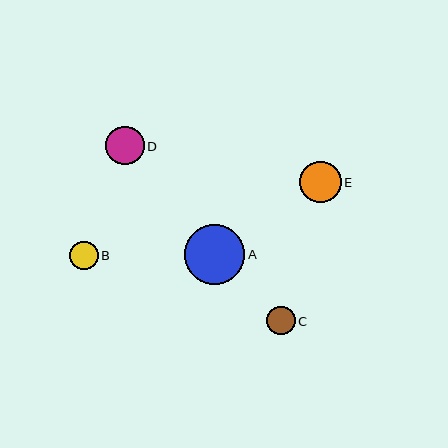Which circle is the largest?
Circle A is the largest with a size of approximately 60 pixels.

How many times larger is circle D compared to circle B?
Circle D is approximately 1.4 times the size of circle B.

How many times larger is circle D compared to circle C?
Circle D is approximately 1.4 times the size of circle C.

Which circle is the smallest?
Circle C is the smallest with a size of approximately 28 pixels.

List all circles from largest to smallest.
From largest to smallest: A, E, D, B, C.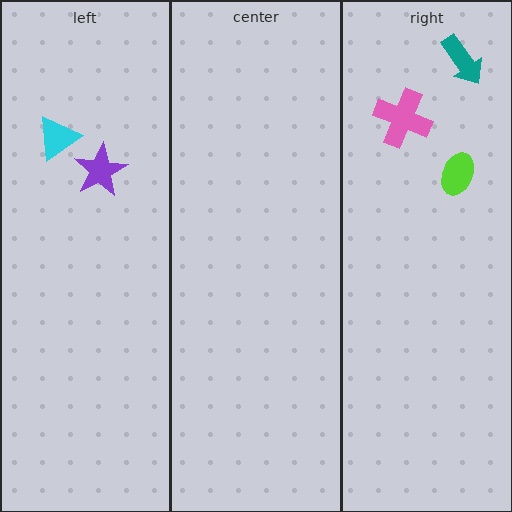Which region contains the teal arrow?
The right region.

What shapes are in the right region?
The pink cross, the teal arrow, the lime ellipse.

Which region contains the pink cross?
The right region.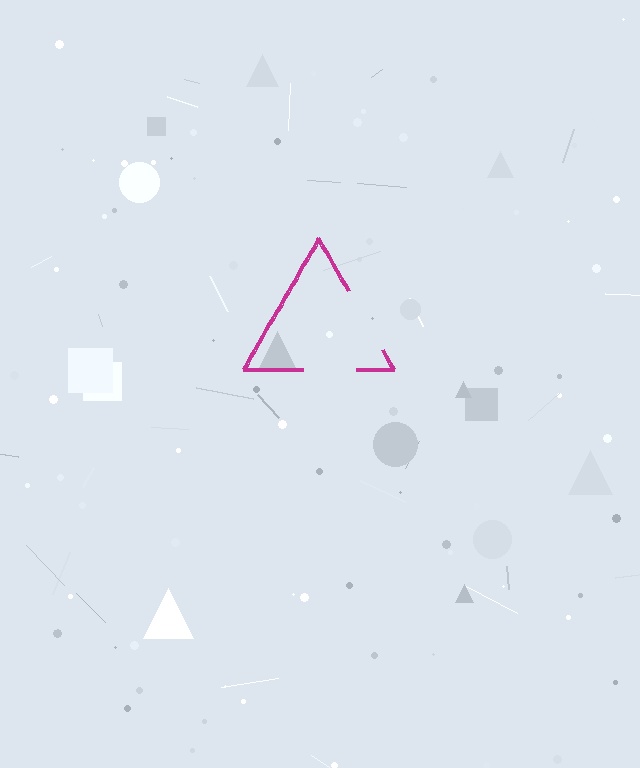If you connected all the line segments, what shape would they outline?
They would outline a triangle.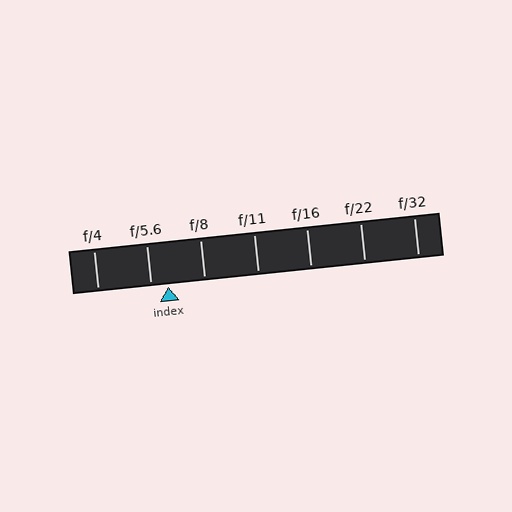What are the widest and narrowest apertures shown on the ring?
The widest aperture shown is f/4 and the narrowest is f/32.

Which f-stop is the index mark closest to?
The index mark is closest to f/5.6.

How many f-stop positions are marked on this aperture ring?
There are 7 f-stop positions marked.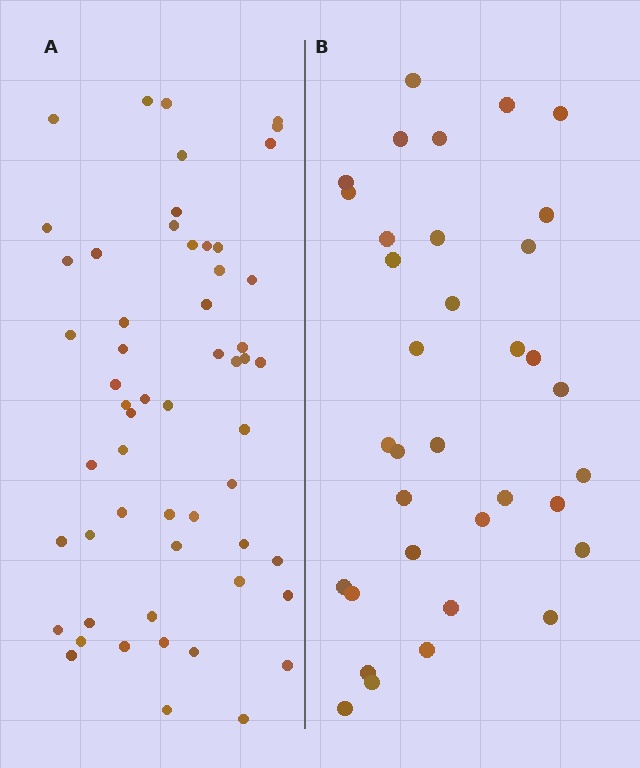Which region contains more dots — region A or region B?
Region A (the left region) has more dots.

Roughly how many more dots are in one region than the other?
Region A has approximately 20 more dots than region B.